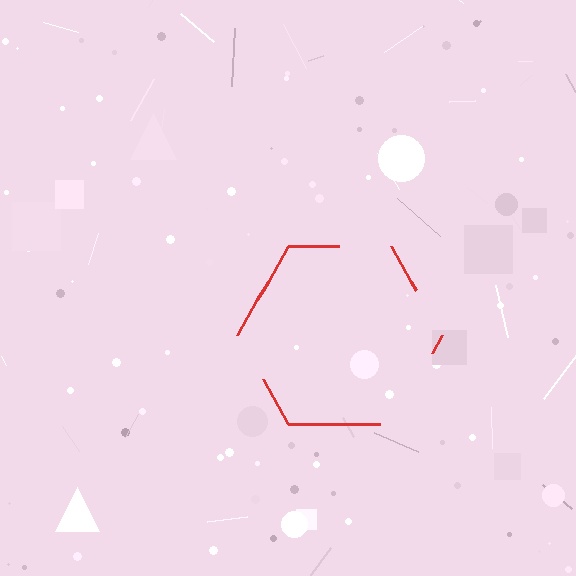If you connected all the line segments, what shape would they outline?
They would outline a hexagon.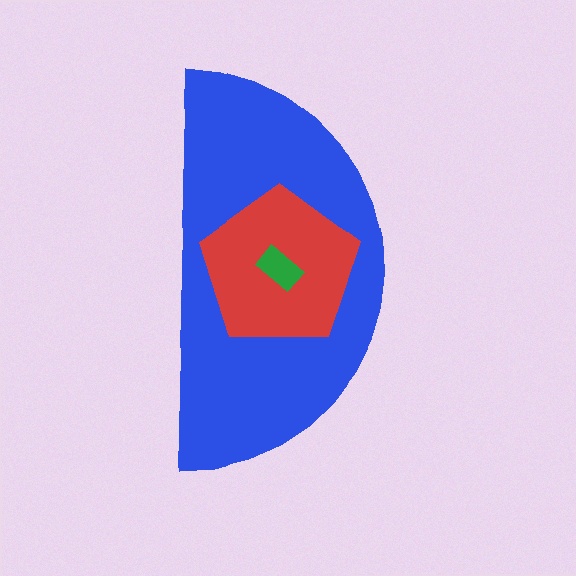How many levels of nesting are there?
3.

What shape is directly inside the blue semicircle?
The red pentagon.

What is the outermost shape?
The blue semicircle.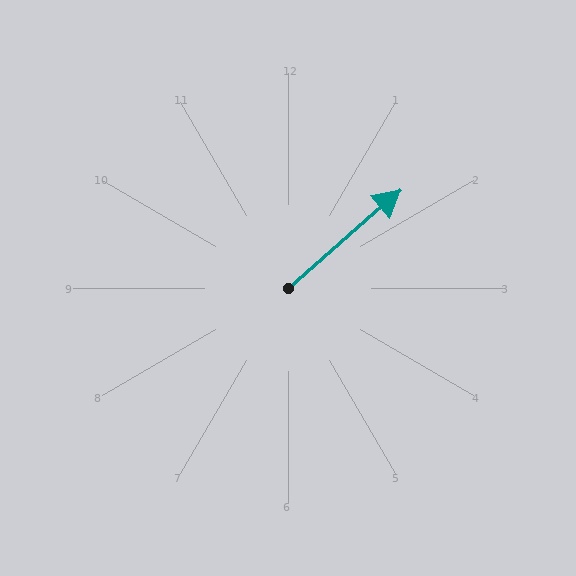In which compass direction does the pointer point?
Northeast.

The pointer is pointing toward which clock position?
Roughly 2 o'clock.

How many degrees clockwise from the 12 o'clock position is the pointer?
Approximately 49 degrees.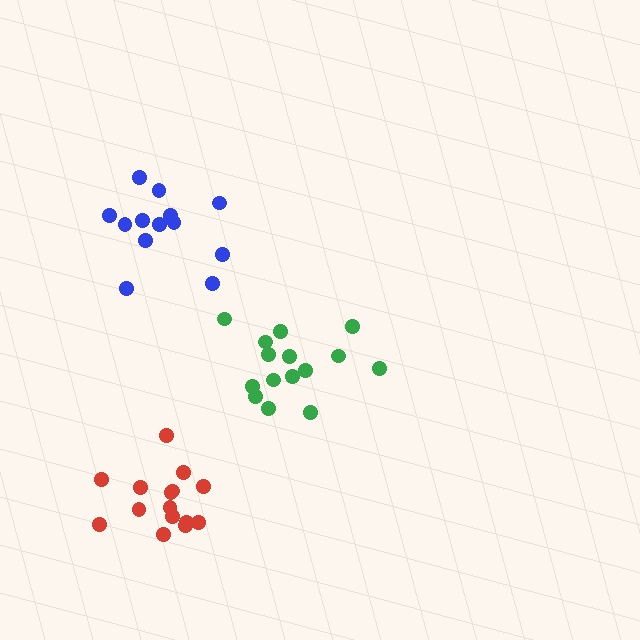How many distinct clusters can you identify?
There are 3 distinct clusters.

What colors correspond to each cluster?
The clusters are colored: blue, red, green.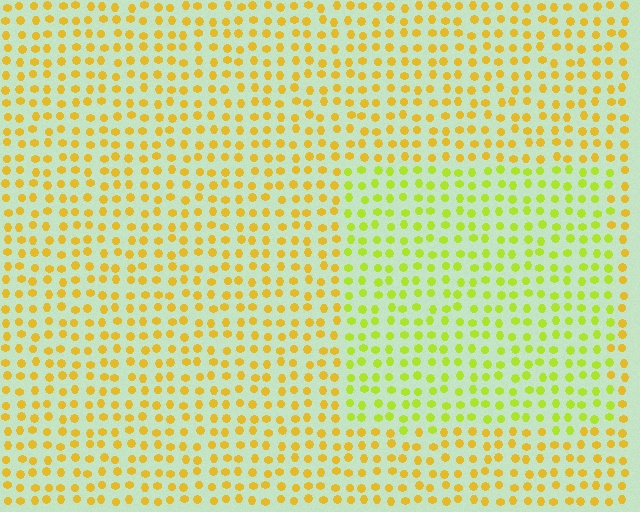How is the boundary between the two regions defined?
The boundary is defined purely by a slight shift in hue (about 33 degrees). Spacing, size, and orientation are identical on both sides.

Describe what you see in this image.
The image is filled with small yellow elements in a uniform arrangement. A rectangle-shaped region is visible where the elements are tinted to a slightly different hue, forming a subtle color boundary.